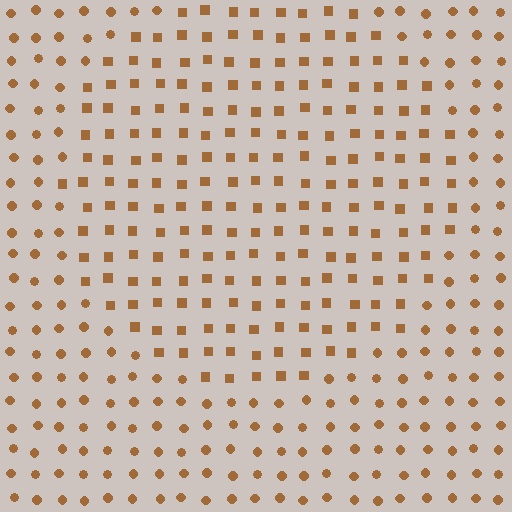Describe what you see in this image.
The image is filled with small brown elements arranged in a uniform grid. A circle-shaped region contains squares, while the surrounding area contains circles. The boundary is defined purely by the change in element shape.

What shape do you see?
I see a circle.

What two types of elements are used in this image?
The image uses squares inside the circle region and circles outside it.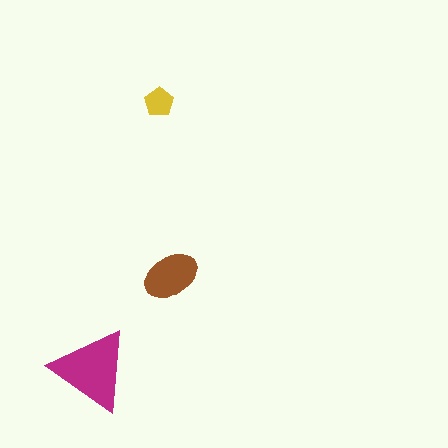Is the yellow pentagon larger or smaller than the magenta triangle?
Smaller.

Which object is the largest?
The magenta triangle.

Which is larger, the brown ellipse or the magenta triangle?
The magenta triangle.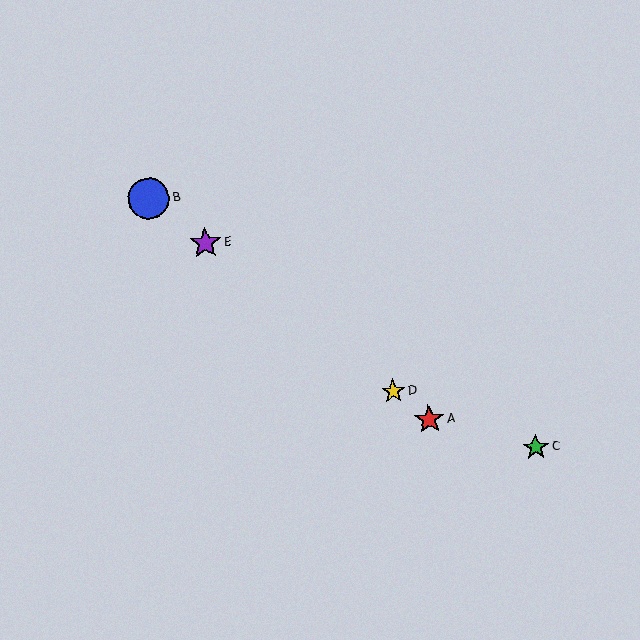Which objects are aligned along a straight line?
Objects A, B, D, E are aligned along a straight line.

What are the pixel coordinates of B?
Object B is at (149, 199).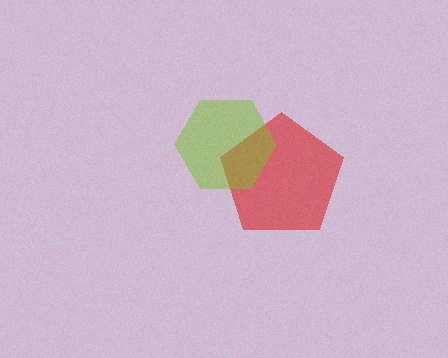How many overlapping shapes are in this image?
There are 2 overlapping shapes in the image.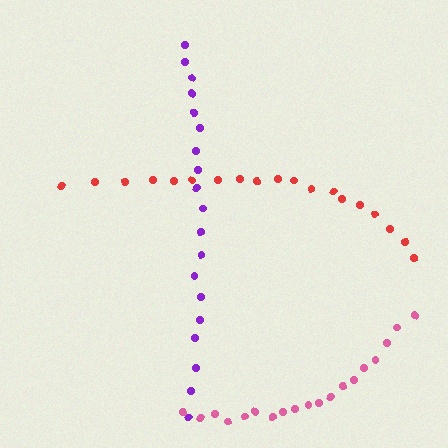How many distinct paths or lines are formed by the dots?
There are 3 distinct paths.